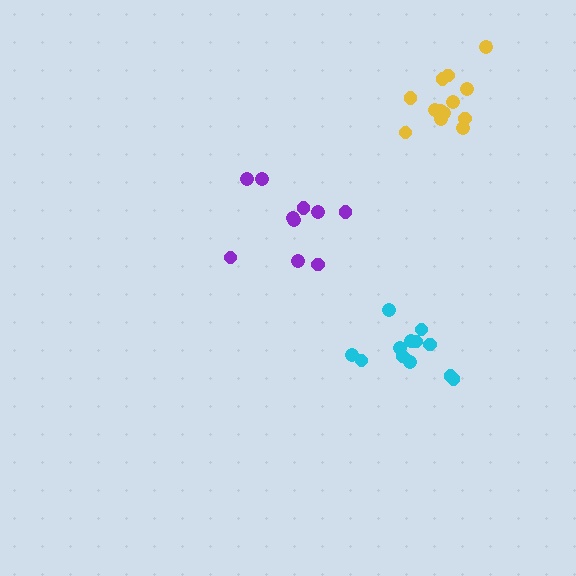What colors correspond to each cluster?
The clusters are colored: purple, cyan, yellow.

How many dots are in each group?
Group 1: 10 dots, Group 2: 12 dots, Group 3: 13 dots (35 total).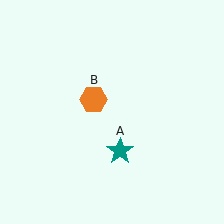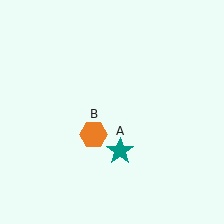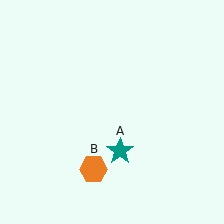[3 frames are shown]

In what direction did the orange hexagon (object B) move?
The orange hexagon (object B) moved down.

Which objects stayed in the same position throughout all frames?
Teal star (object A) remained stationary.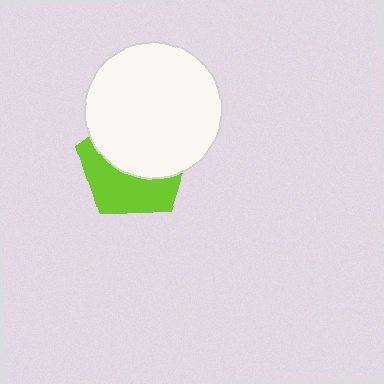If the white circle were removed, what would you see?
You would see the complete lime pentagon.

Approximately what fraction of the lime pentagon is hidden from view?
Roughly 56% of the lime pentagon is hidden behind the white circle.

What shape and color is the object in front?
The object in front is a white circle.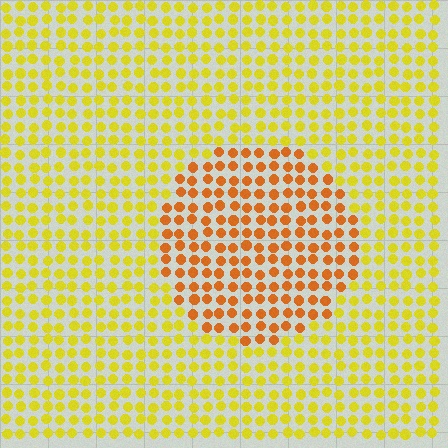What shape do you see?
I see a circle.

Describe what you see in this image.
The image is filled with small yellow elements in a uniform arrangement. A circle-shaped region is visible where the elements are tinted to a slightly different hue, forming a subtle color boundary.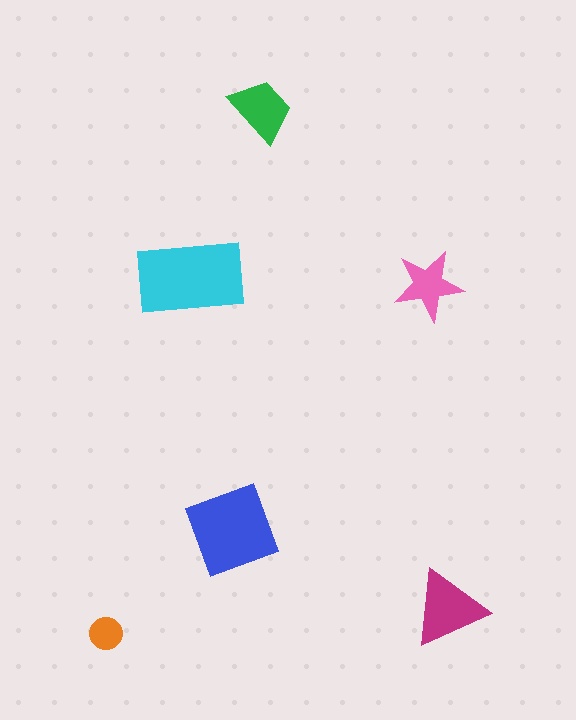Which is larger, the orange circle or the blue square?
The blue square.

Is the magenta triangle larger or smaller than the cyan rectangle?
Smaller.